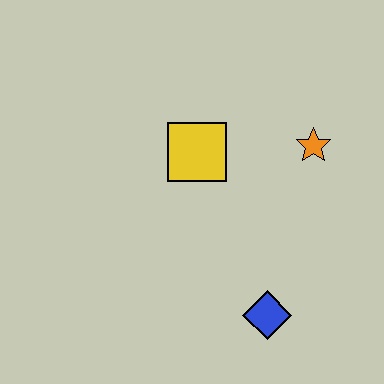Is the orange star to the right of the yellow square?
Yes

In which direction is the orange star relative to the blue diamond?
The orange star is above the blue diamond.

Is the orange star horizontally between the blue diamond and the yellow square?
No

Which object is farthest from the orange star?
The blue diamond is farthest from the orange star.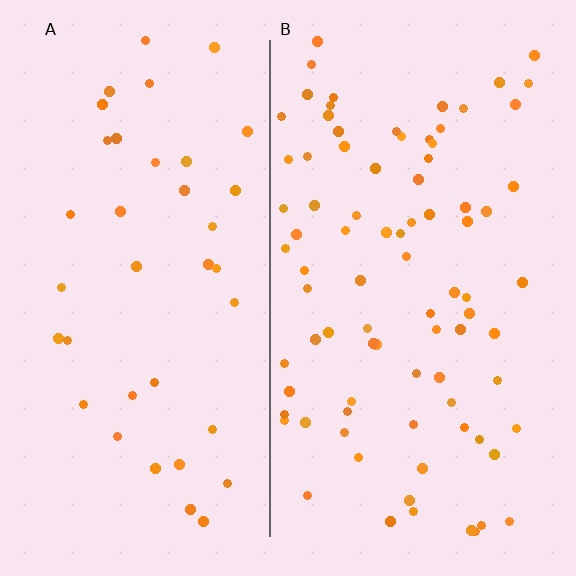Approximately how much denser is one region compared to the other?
Approximately 2.2× — region B over region A.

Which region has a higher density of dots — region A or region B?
B (the right).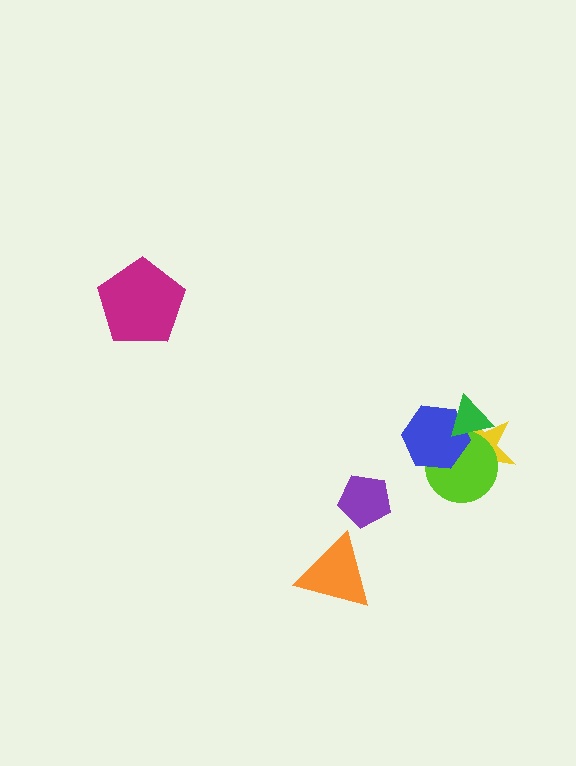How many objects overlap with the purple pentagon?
0 objects overlap with the purple pentagon.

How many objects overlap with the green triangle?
3 objects overlap with the green triangle.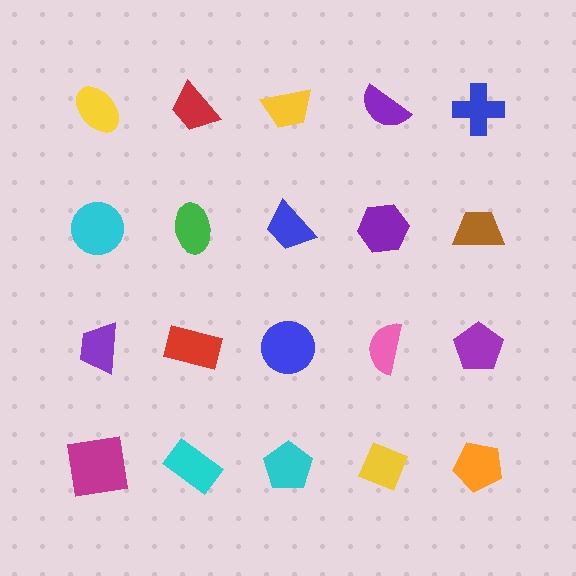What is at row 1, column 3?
A yellow trapezoid.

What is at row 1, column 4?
A purple semicircle.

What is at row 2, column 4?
A purple hexagon.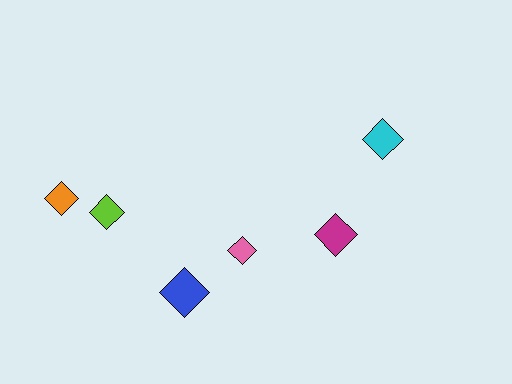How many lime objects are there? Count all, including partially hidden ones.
There is 1 lime object.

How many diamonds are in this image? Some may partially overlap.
There are 6 diamonds.